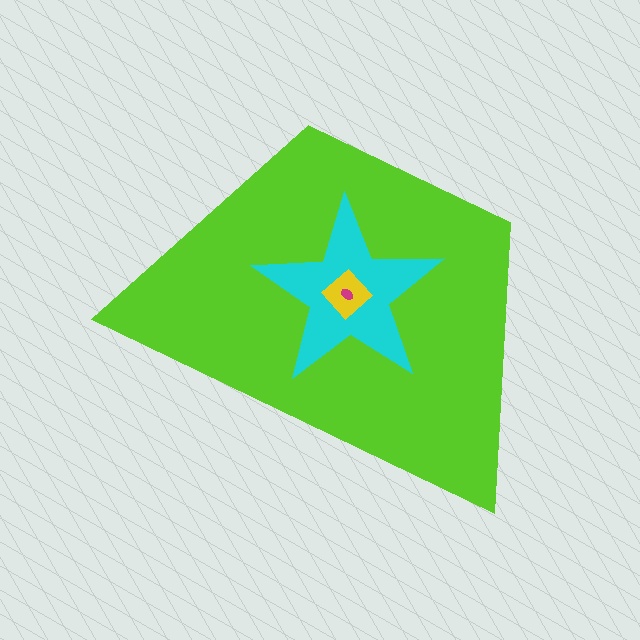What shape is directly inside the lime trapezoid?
The cyan star.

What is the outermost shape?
The lime trapezoid.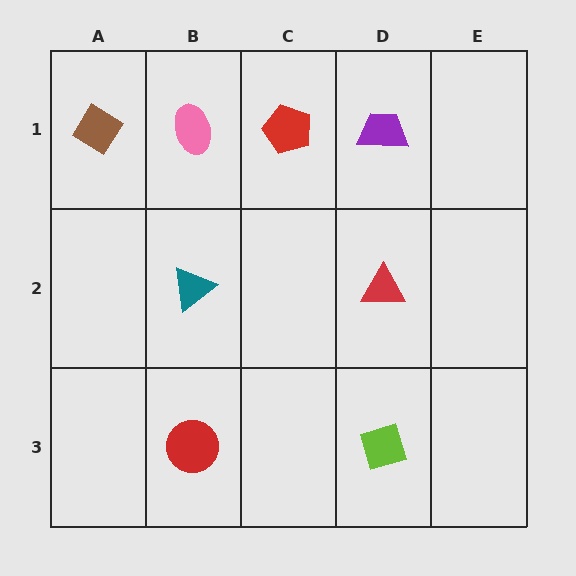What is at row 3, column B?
A red circle.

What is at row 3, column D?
A lime diamond.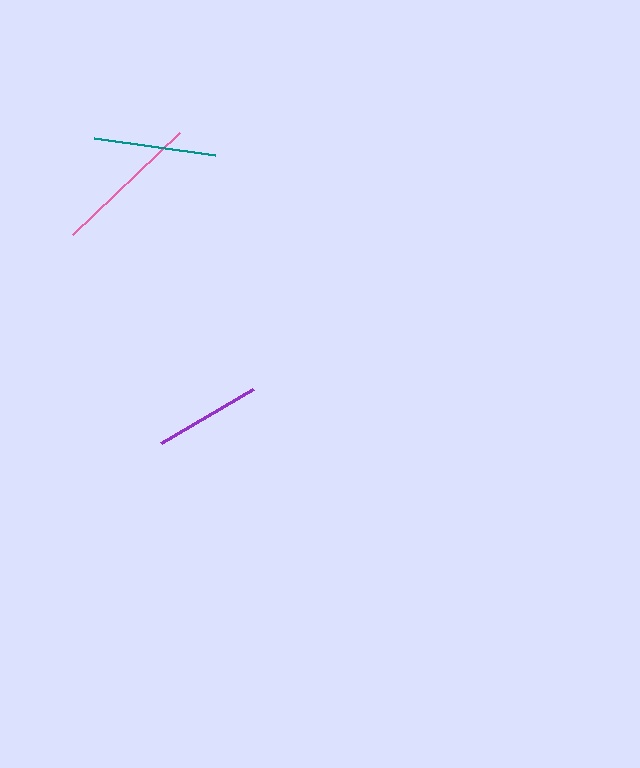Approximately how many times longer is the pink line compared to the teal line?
The pink line is approximately 1.2 times the length of the teal line.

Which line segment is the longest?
The pink line is the longest at approximately 148 pixels.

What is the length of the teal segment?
The teal segment is approximately 122 pixels long.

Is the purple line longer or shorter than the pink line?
The pink line is longer than the purple line.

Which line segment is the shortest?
The purple line is the shortest at approximately 107 pixels.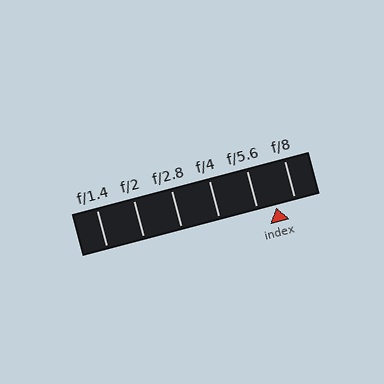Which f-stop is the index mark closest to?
The index mark is closest to f/5.6.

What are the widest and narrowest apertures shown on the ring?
The widest aperture shown is f/1.4 and the narrowest is f/8.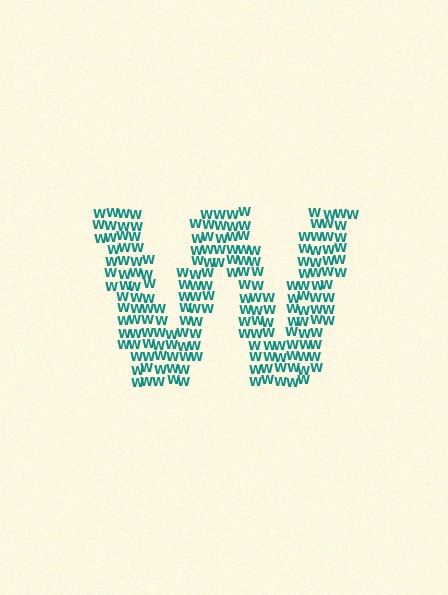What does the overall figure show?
The overall figure shows the letter W.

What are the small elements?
The small elements are letter W's.